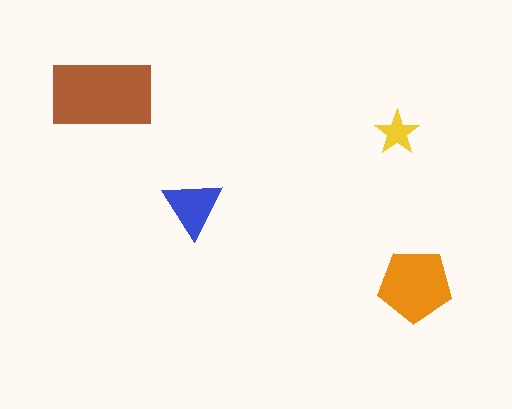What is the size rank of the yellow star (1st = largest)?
4th.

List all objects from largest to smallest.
The brown rectangle, the orange pentagon, the blue triangle, the yellow star.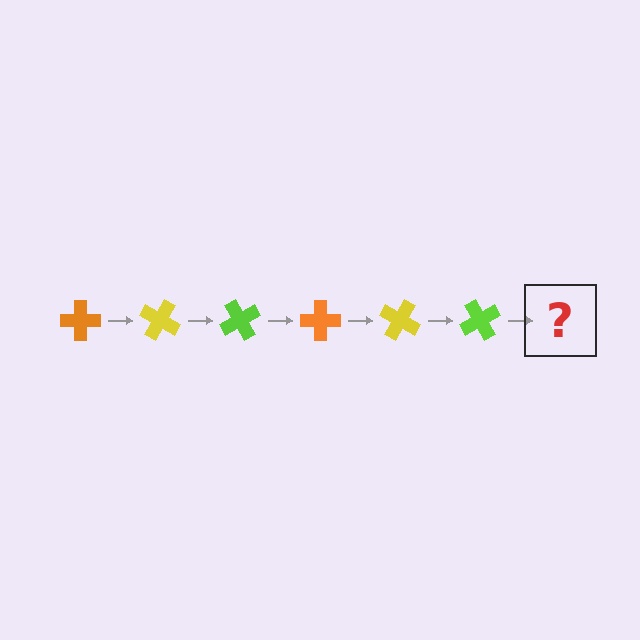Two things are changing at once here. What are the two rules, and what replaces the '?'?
The two rules are that it rotates 30 degrees each step and the color cycles through orange, yellow, and lime. The '?' should be an orange cross, rotated 180 degrees from the start.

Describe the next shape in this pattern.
It should be an orange cross, rotated 180 degrees from the start.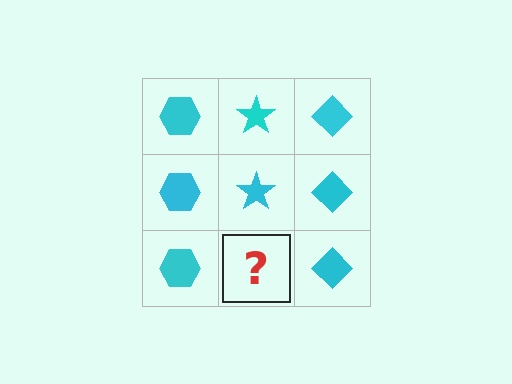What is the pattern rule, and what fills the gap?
The rule is that each column has a consistent shape. The gap should be filled with a cyan star.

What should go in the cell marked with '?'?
The missing cell should contain a cyan star.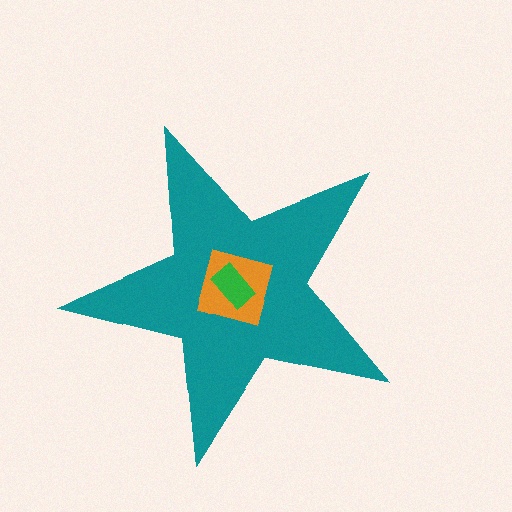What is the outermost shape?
The teal star.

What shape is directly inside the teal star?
The orange square.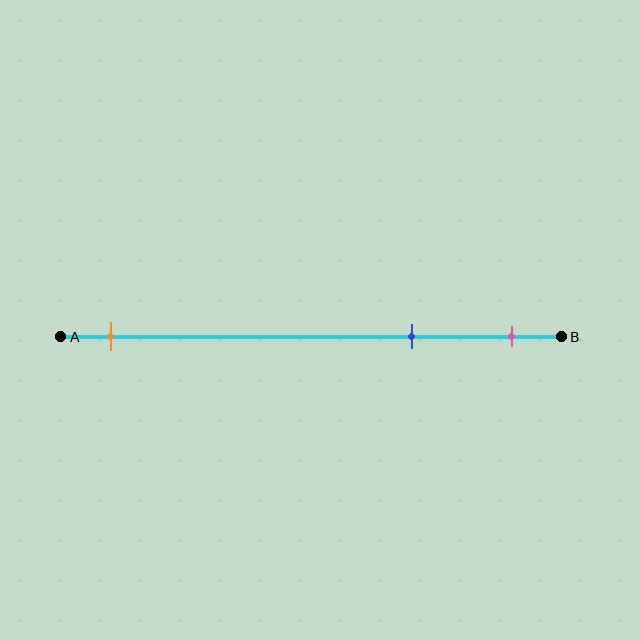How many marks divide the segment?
There are 3 marks dividing the segment.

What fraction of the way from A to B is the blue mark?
The blue mark is approximately 70% (0.7) of the way from A to B.